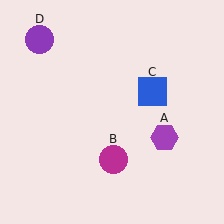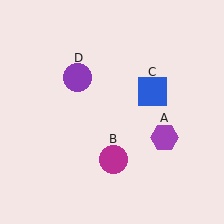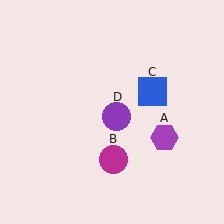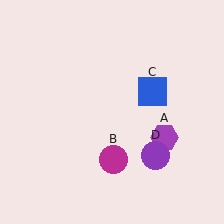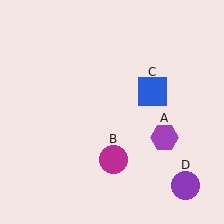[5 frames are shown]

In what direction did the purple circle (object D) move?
The purple circle (object D) moved down and to the right.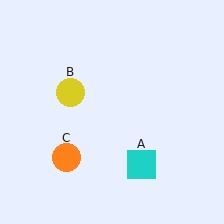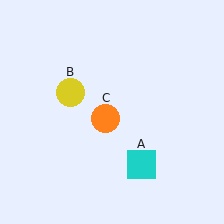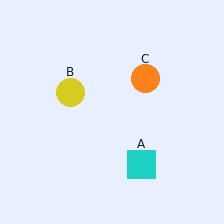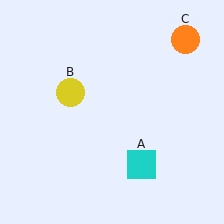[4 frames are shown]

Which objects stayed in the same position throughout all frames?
Cyan square (object A) and yellow circle (object B) remained stationary.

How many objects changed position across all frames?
1 object changed position: orange circle (object C).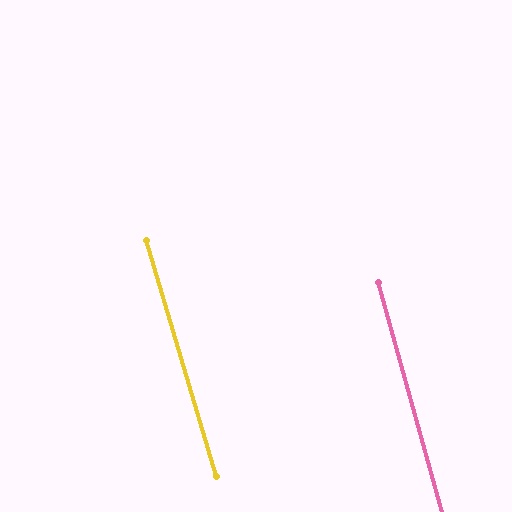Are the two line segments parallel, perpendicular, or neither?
Parallel — their directions differ by only 0.9°.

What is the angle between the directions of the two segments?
Approximately 1 degree.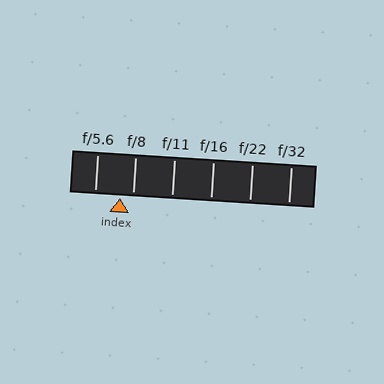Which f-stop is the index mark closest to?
The index mark is closest to f/8.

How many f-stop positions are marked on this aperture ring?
There are 6 f-stop positions marked.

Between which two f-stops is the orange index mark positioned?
The index mark is between f/5.6 and f/8.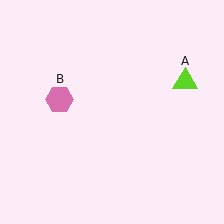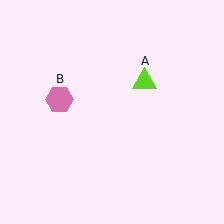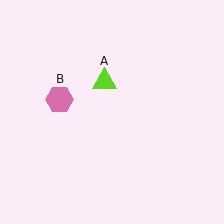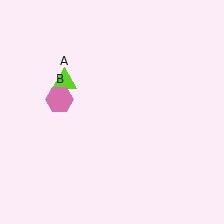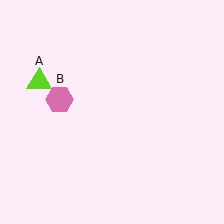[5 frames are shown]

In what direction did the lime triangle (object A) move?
The lime triangle (object A) moved left.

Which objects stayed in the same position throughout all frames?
Pink hexagon (object B) remained stationary.